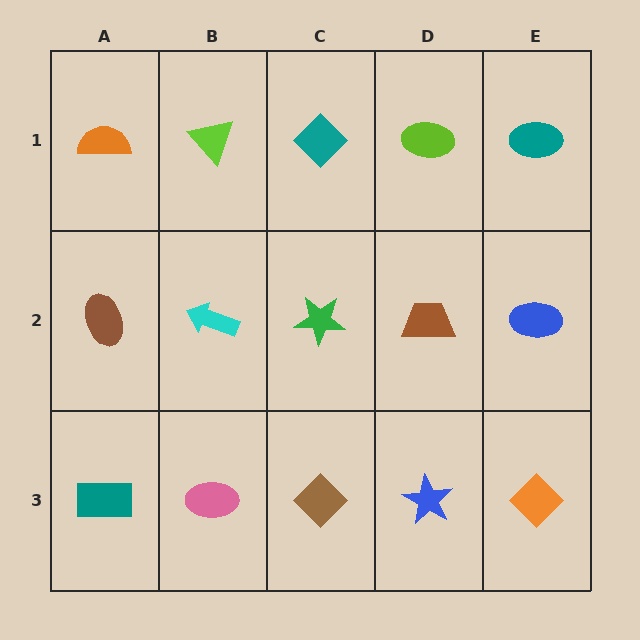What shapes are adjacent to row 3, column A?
A brown ellipse (row 2, column A), a pink ellipse (row 3, column B).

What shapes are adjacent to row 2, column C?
A teal diamond (row 1, column C), a brown diamond (row 3, column C), a cyan arrow (row 2, column B), a brown trapezoid (row 2, column D).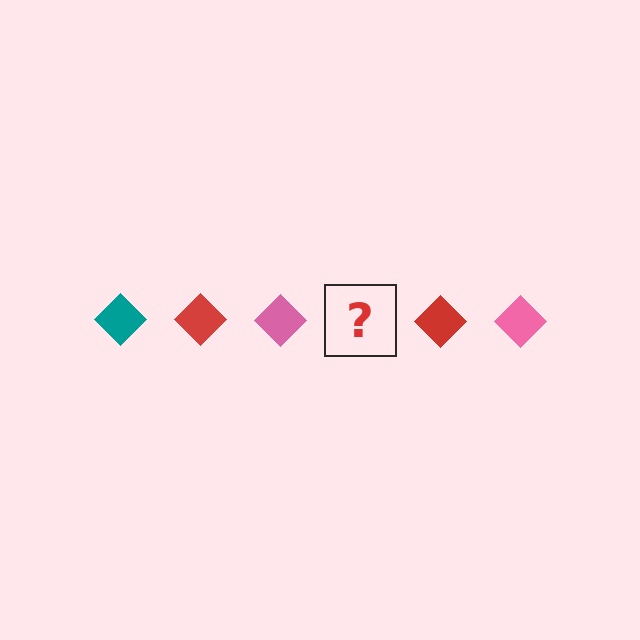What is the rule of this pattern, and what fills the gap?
The rule is that the pattern cycles through teal, red, pink diamonds. The gap should be filled with a teal diamond.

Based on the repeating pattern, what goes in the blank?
The blank should be a teal diamond.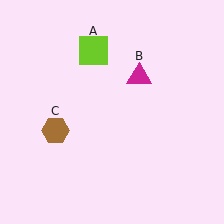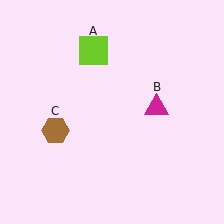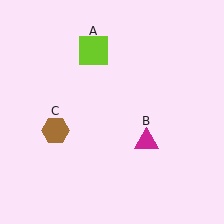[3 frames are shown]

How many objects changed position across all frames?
1 object changed position: magenta triangle (object B).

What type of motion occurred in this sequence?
The magenta triangle (object B) rotated clockwise around the center of the scene.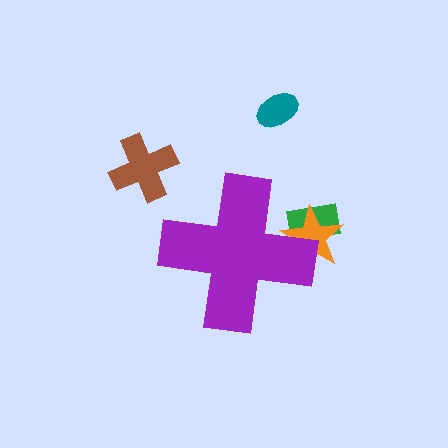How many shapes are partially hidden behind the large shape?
2 shapes are partially hidden.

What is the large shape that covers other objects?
A purple cross.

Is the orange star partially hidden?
Yes, the orange star is partially hidden behind the purple cross.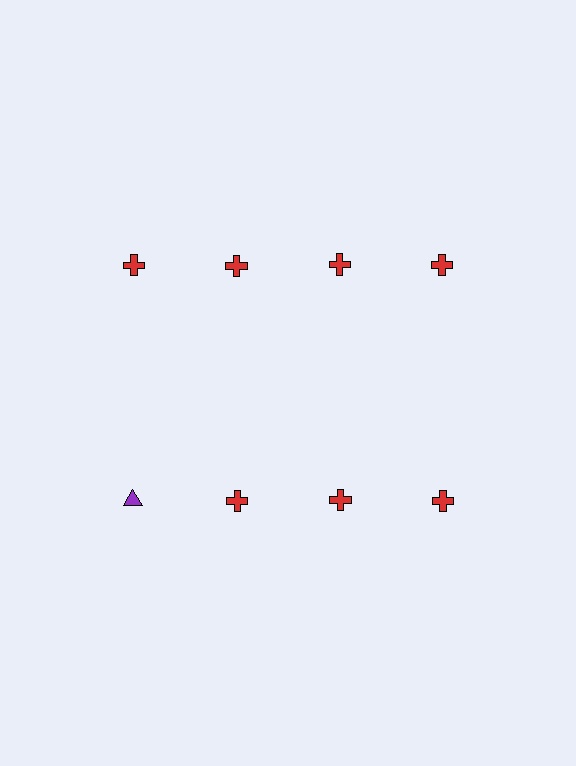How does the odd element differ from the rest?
It differs in both color (purple instead of red) and shape (triangle instead of cross).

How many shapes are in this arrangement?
There are 8 shapes arranged in a grid pattern.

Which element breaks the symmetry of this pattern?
The purple triangle in the second row, leftmost column breaks the symmetry. All other shapes are red crosses.